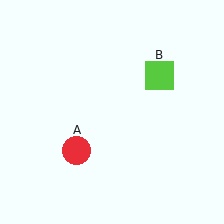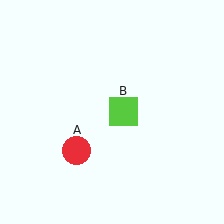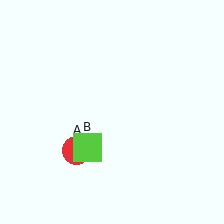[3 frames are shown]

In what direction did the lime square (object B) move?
The lime square (object B) moved down and to the left.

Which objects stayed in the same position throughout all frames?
Red circle (object A) remained stationary.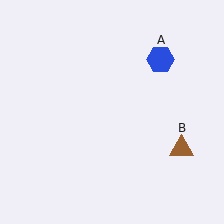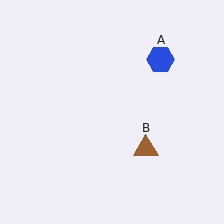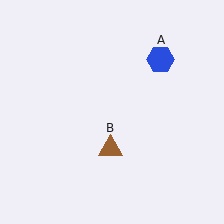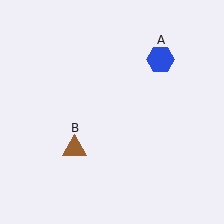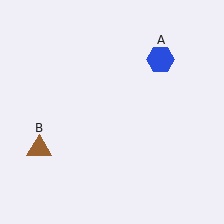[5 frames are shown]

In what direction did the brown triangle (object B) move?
The brown triangle (object B) moved left.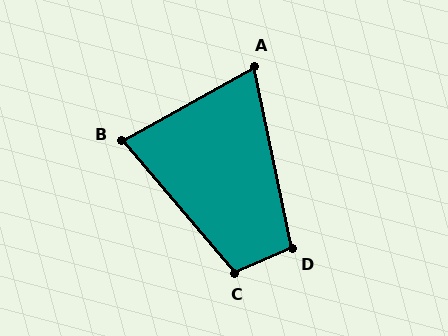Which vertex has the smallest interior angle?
A, at approximately 73 degrees.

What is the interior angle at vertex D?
Approximately 101 degrees (obtuse).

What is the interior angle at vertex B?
Approximately 79 degrees (acute).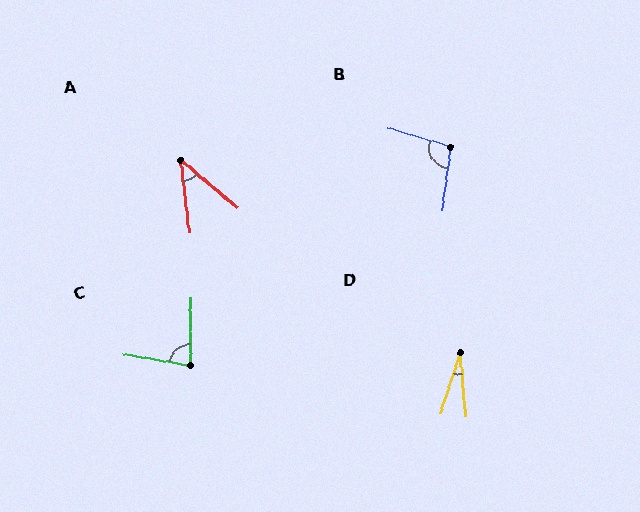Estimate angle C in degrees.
Approximately 81 degrees.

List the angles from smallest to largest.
D (22°), A (43°), C (81°), B (99°).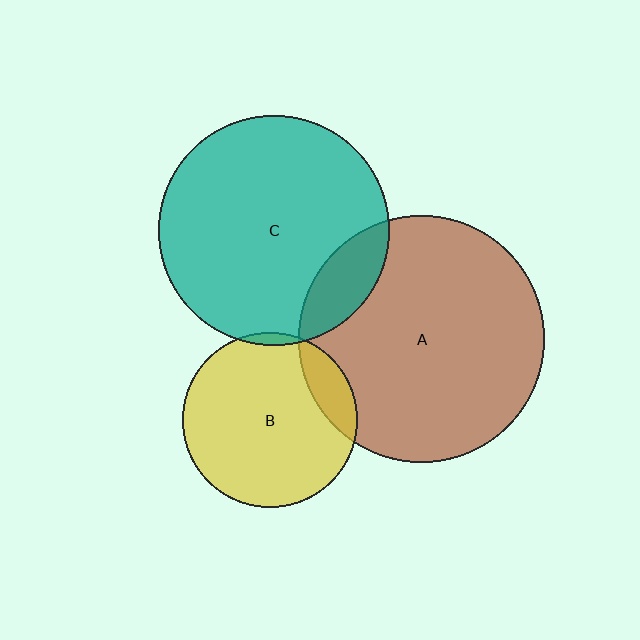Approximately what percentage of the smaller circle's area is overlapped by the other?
Approximately 15%.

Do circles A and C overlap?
Yes.